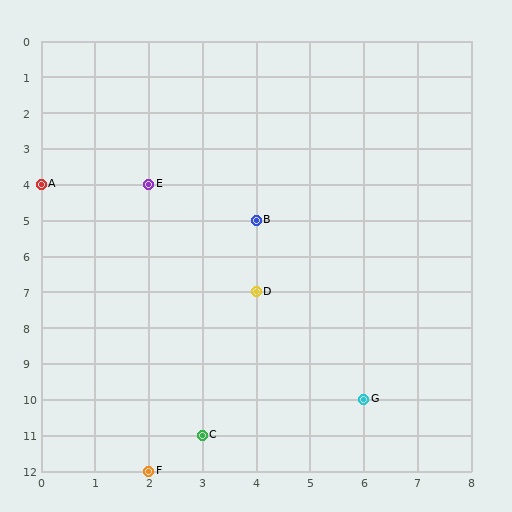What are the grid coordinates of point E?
Point E is at grid coordinates (2, 4).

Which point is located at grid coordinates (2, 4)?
Point E is at (2, 4).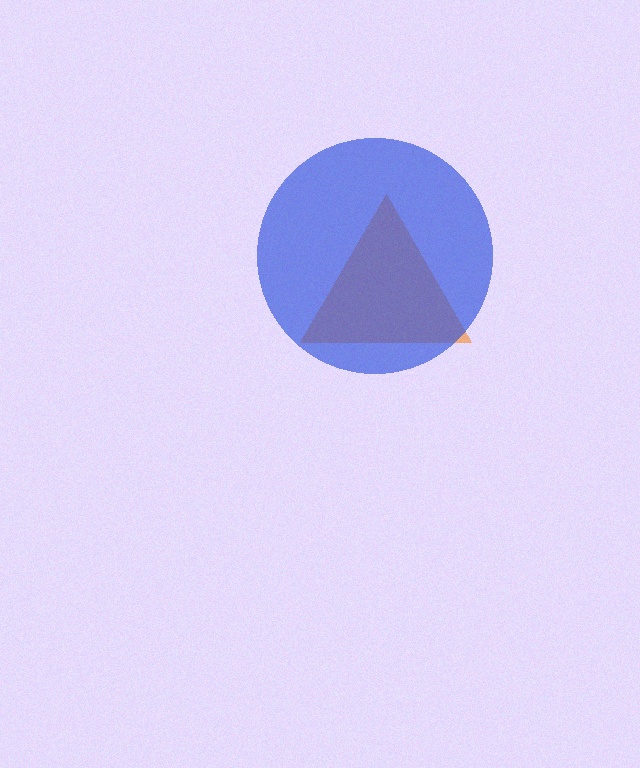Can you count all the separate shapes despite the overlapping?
Yes, there are 2 separate shapes.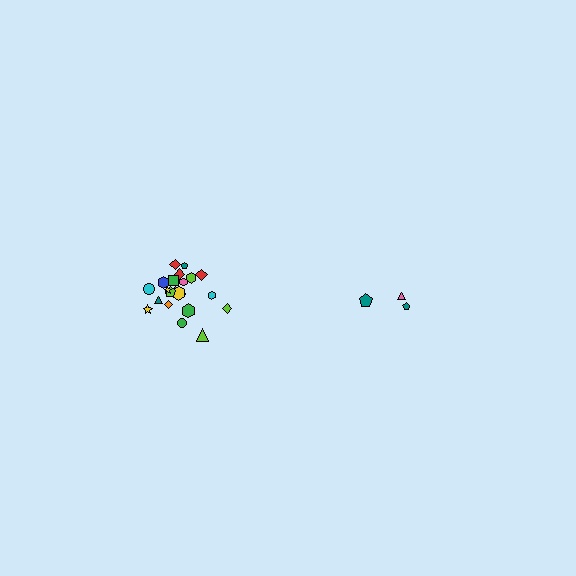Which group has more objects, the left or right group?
The left group.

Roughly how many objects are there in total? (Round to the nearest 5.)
Roughly 25 objects in total.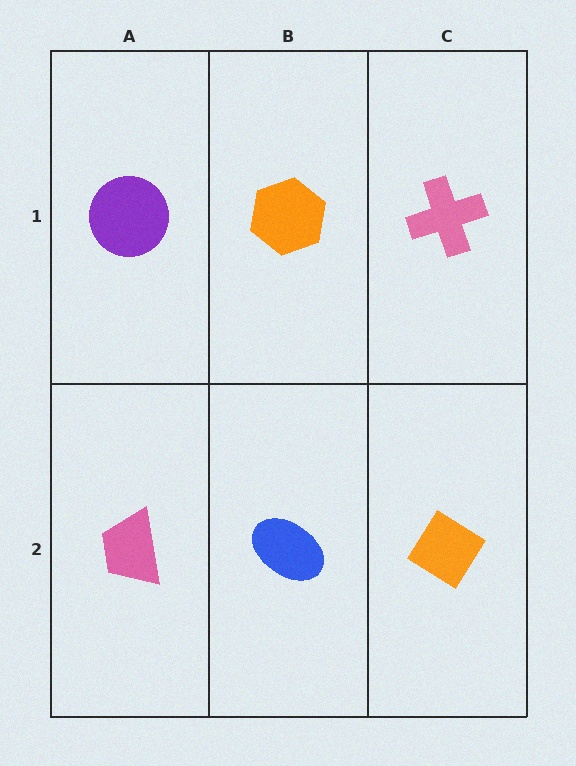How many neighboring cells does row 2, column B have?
3.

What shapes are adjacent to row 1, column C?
An orange diamond (row 2, column C), an orange hexagon (row 1, column B).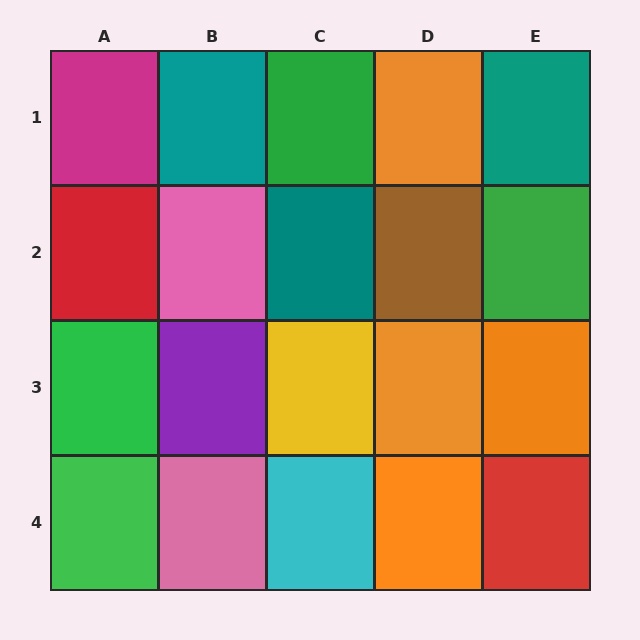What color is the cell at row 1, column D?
Orange.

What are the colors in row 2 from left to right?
Red, pink, teal, brown, green.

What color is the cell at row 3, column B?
Purple.